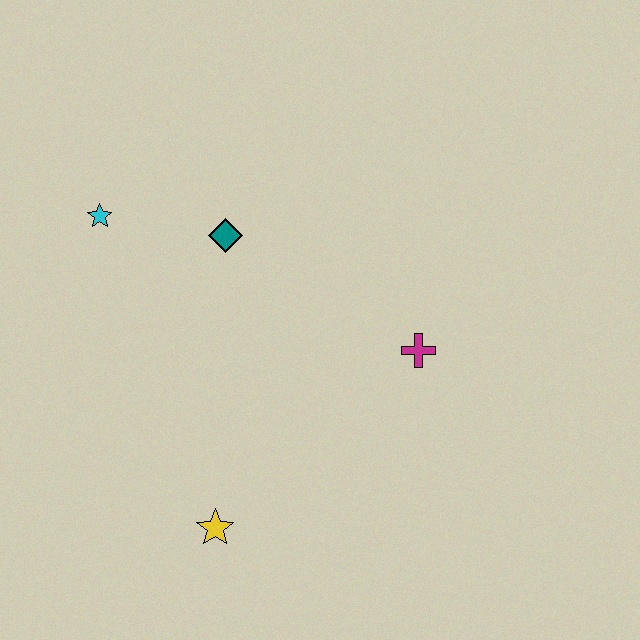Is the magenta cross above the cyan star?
No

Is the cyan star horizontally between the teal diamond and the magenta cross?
No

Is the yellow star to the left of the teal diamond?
Yes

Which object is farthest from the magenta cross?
The cyan star is farthest from the magenta cross.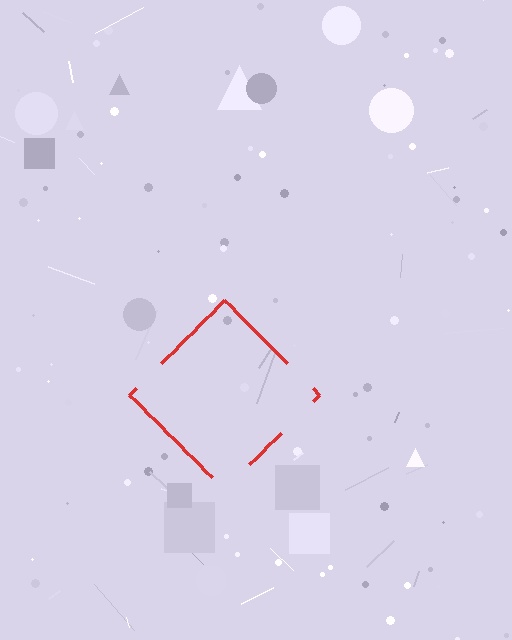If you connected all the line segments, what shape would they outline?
They would outline a diamond.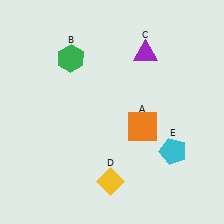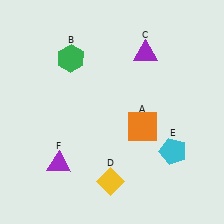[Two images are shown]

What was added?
A purple triangle (F) was added in Image 2.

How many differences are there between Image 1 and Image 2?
There is 1 difference between the two images.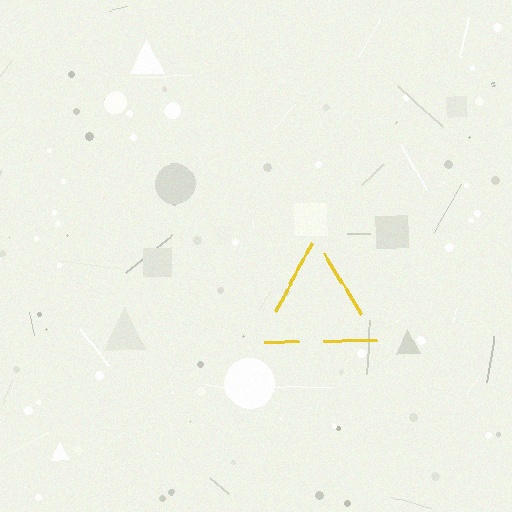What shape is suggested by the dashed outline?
The dashed outline suggests a triangle.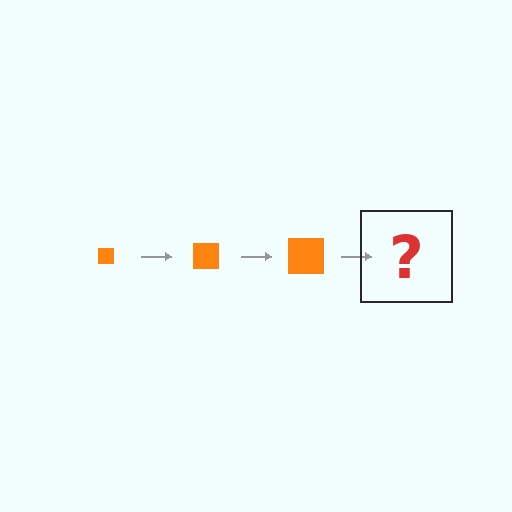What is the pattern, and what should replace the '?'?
The pattern is that the square gets progressively larger each step. The '?' should be an orange square, larger than the previous one.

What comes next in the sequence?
The next element should be an orange square, larger than the previous one.